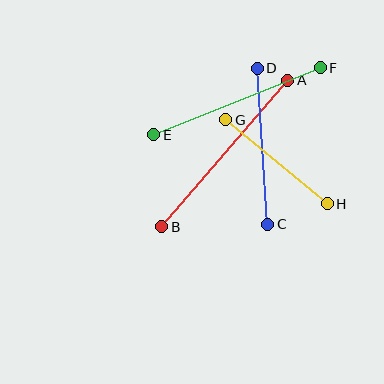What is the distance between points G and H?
The distance is approximately 132 pixels.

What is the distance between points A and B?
The distance is approximately 194 pixels.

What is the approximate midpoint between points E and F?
The midpoint is at approximately (237, 101) pixels.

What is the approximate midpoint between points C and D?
The midpoint is at approximately (263, 146) pixels.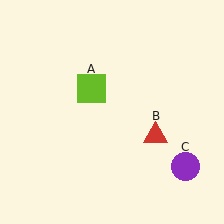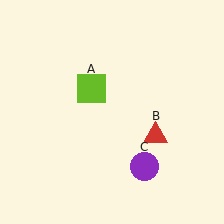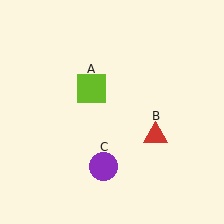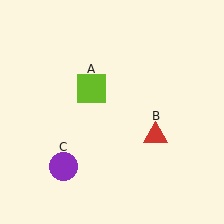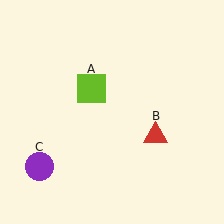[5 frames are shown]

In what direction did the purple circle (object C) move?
The purple circle (object C) moved left.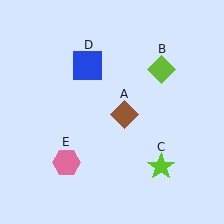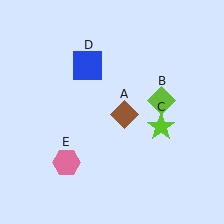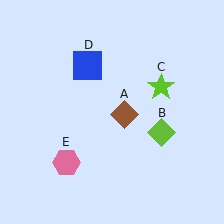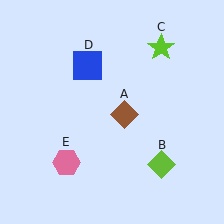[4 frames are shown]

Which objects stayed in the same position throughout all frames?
Brown diamond (object A) and blue square (object D) and pink hexagon (object E) remained stationary.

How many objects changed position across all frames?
2 objects changed position: lime diamond (object B), lime star (object C).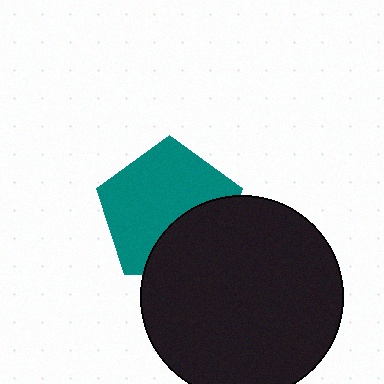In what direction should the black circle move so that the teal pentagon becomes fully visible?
The black circle should move down. That is the shortest direction to clear the overlap and leave the teal pentagon fully visible.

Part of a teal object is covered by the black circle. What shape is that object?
It is a pentagon.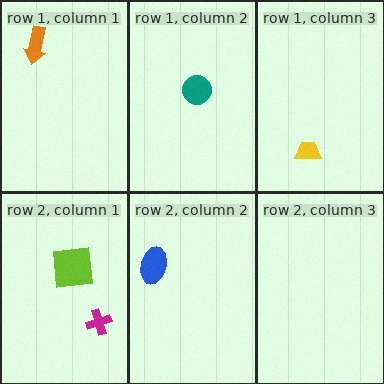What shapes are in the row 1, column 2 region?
The teal circle.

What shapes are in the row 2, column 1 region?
The magenta cross, the lime square.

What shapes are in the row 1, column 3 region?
The yellow trapezoid.